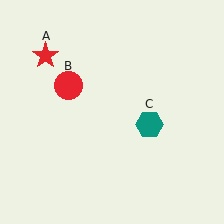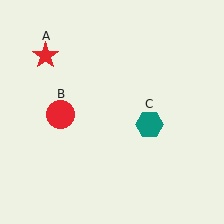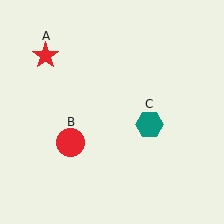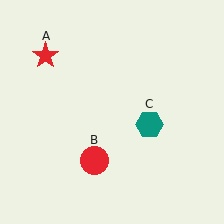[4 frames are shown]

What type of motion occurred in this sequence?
The red circle (object B) rotated counterclockwise around the center of the scene.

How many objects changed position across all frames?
1 object changed position: red circle (object B).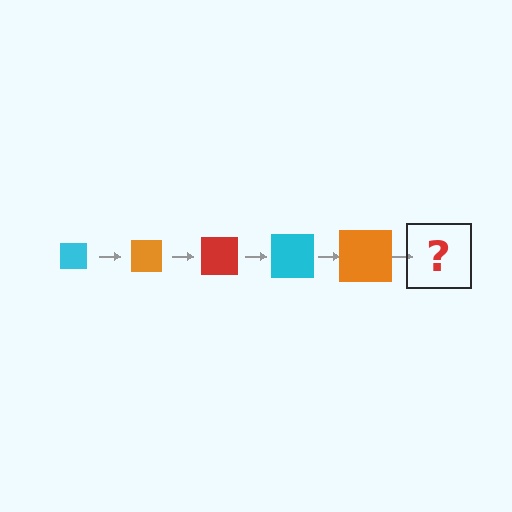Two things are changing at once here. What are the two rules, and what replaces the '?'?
The two rules are that the square grows larger each step and the color cycles through cyan, orange, and red. The '?' should be a red square, larger than the previous one.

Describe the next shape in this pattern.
It should be a red square, larger than the previous one.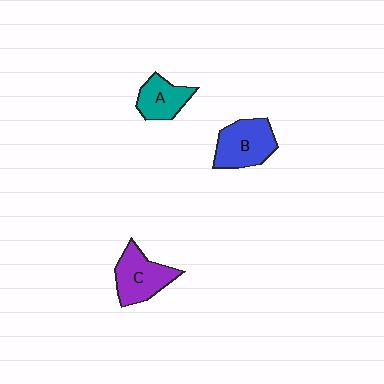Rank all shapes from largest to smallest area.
From largest to smallest: B (blue), C (purple), A (teal).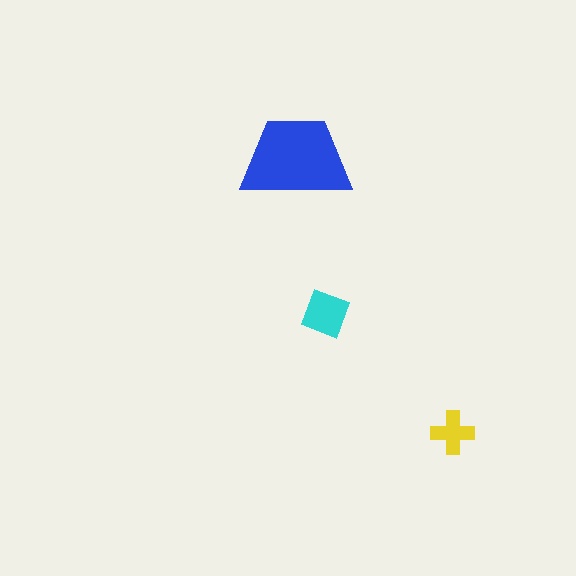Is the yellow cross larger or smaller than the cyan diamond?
Smaller.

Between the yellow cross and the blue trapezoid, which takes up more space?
The blue trapezoid.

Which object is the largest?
The blue trapezoid.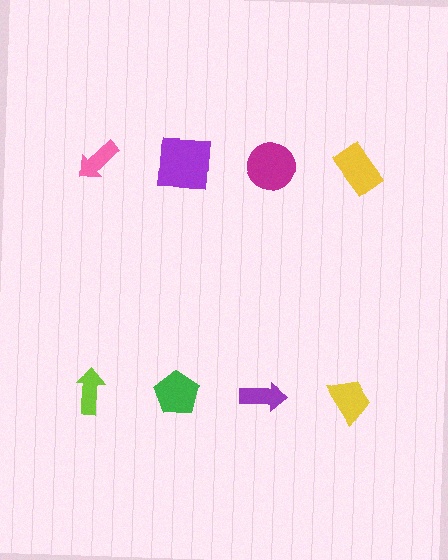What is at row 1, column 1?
A pink arrow.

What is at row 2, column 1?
A lime arrow.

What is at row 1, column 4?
A yellow rectangle.